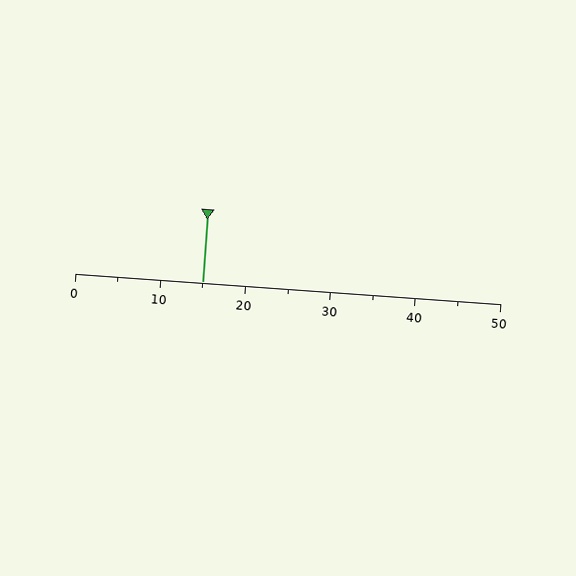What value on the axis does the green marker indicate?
The marker indicates approximately 15.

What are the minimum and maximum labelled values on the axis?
The axis runs from 0 to 50.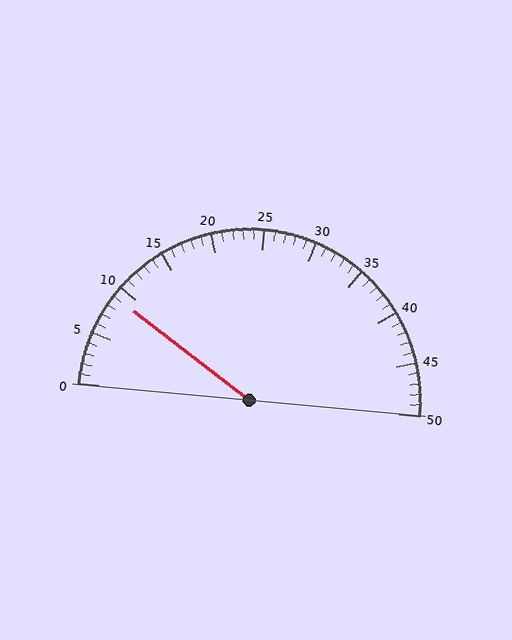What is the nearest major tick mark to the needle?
The nearest major tick mark is 10.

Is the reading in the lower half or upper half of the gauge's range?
The reading is in the lower half of the range (0 to 50).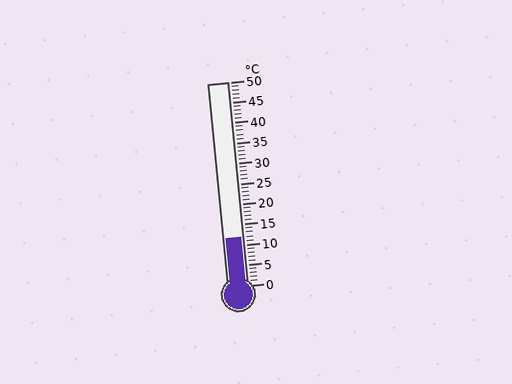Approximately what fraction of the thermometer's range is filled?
The thermometer is filled to approximately 25% of its range.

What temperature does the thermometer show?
The thermometer shows approximately 12°C.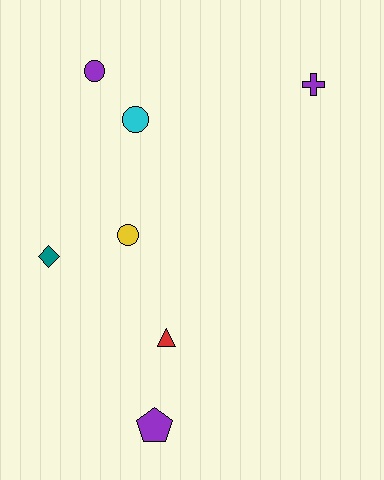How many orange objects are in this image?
There are no orange objects.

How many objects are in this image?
There are 7 objects.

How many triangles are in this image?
There is 1 triangle.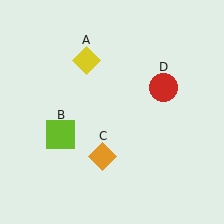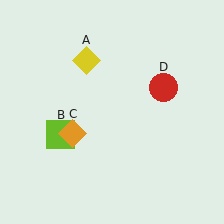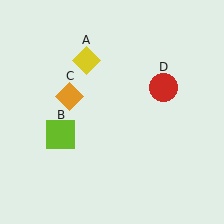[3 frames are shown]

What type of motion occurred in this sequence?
The orange diamond (object C) rotated clockwise around the center of the scene.